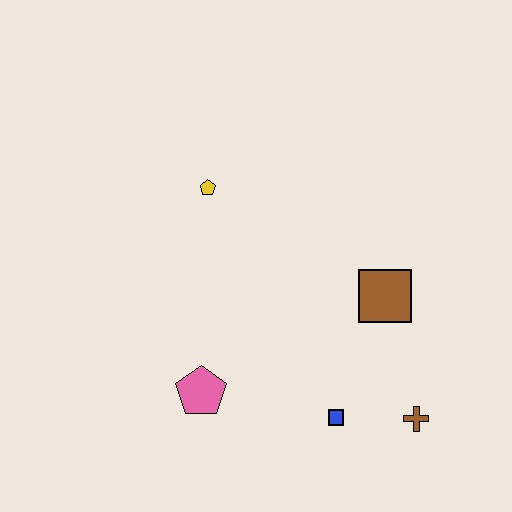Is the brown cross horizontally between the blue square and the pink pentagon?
No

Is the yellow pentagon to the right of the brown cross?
No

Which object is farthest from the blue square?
The yellow pentagon is farthest from the blue square.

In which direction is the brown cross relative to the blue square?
The brown cross is to the right of the blue square.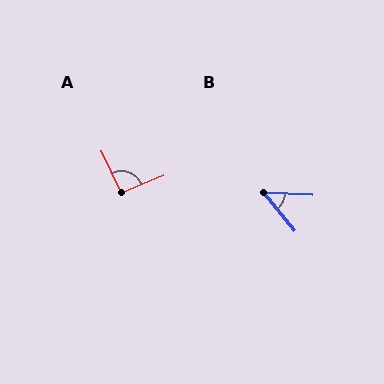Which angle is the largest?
A, at approximately 93 degrees.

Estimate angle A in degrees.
Approximately 93 degrees.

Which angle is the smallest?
B, at approximately 49 degrees.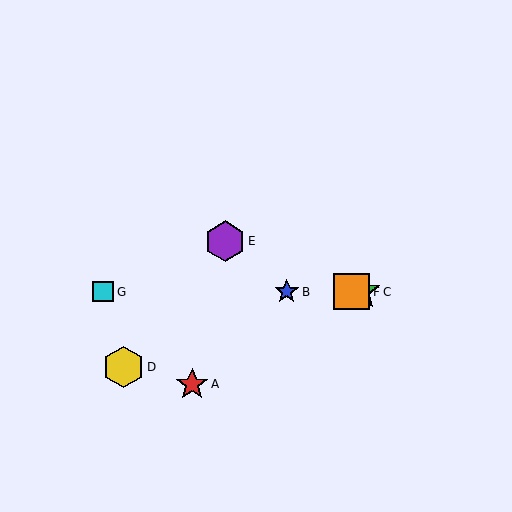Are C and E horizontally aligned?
No, C is at y≈292 and E is at y≈241.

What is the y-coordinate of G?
Object G is at y≈292.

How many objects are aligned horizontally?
4 objects (B, C, F, G) are aligned horizontally.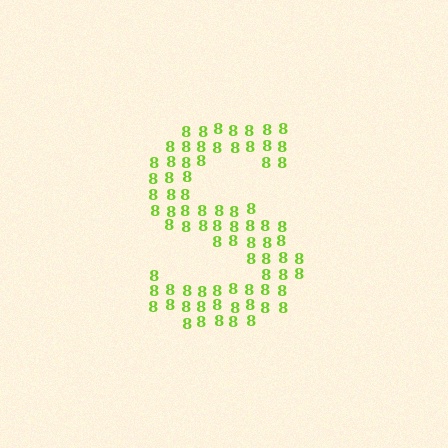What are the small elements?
The small elements are digit 8's.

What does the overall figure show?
The overall figure shows the letter S.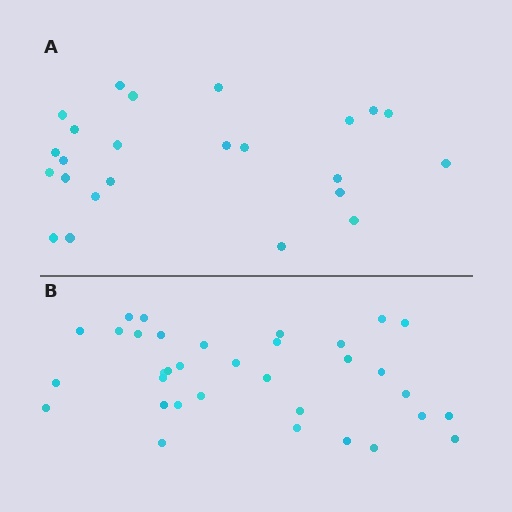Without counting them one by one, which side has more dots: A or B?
Region B (the bottom region) has more dots.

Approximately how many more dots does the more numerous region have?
Region B has roughly 10 or so more dots than region A.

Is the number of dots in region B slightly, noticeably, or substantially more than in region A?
Region B has noticeably more, but not dramatically so. The ratio is roughly 1.4 to 1.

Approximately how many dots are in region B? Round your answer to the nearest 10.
About 30 dots. (The exact count is 34, which rounds to 30.)